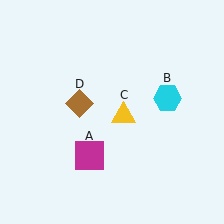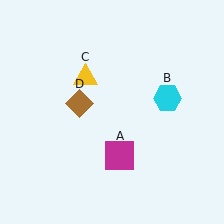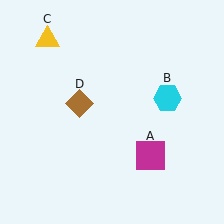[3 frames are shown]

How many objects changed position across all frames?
2 objects changed position: magenta square (object A), yellow triangle (object C).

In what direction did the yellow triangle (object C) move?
The yellow triangle (object C) moved up and to the left.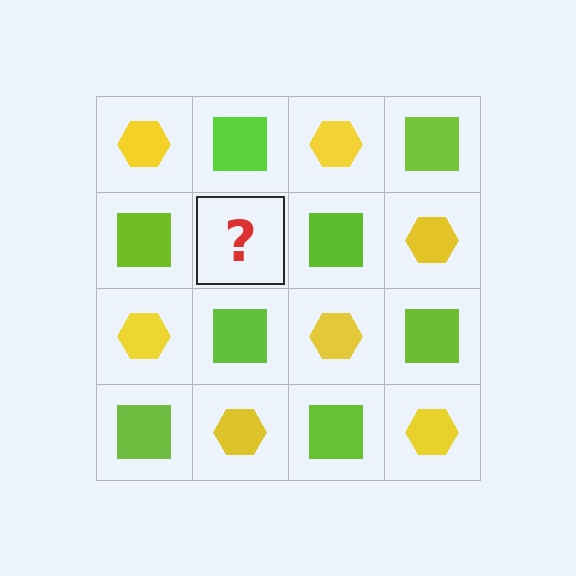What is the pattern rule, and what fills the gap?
The rule is that it alternates yellow hexagon and lime square in a checkerboard pattern. The gap should be filled with a yellow hexagon.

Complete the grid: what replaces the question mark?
The question mark should be replaced with a yellow hexagon.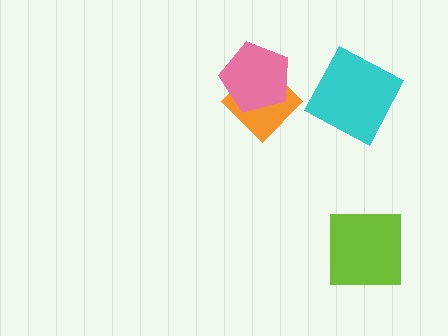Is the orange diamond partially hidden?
Yes, it is partially covered by another shape.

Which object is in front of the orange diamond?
The pink pentagon is in front of the orange diamond.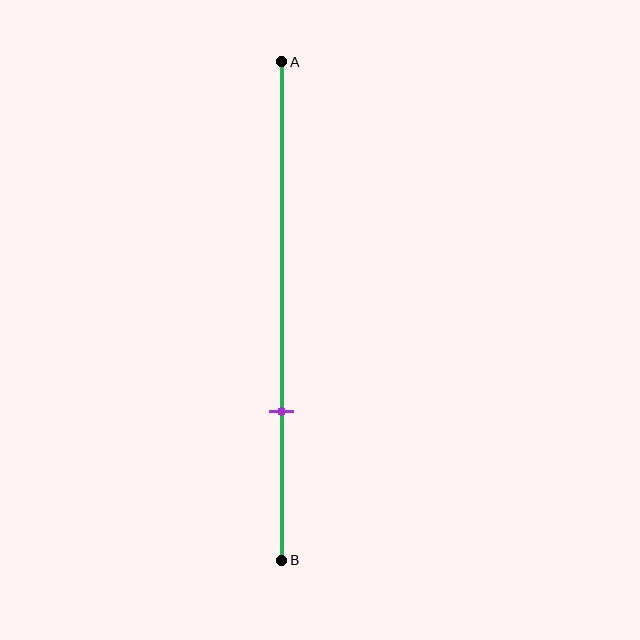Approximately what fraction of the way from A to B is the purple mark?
The purple mark is approximately 70% of the way from A to B.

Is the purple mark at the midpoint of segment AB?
No, the mark is at about 70% from A, not at the 50% midpoint.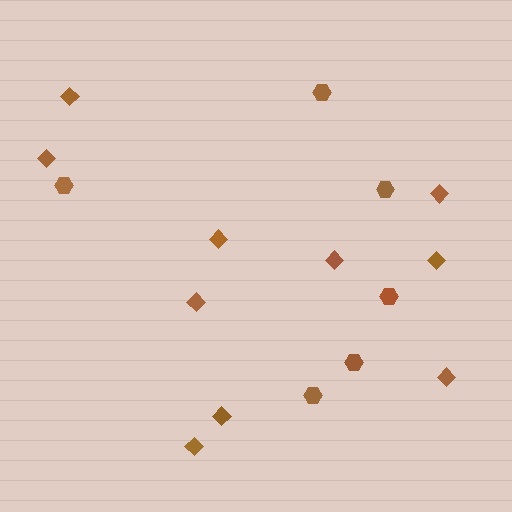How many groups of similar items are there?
There are 2 groups: one group of diamonds (10) and one group of hexagons (6).